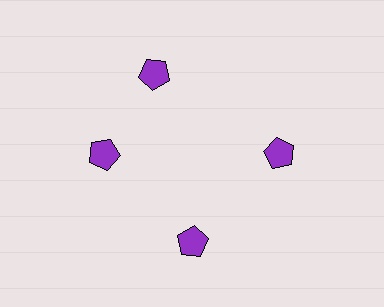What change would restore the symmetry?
The symmetry would be restored by rotating it back into even spacing with its neighbors so that all 4 pentagons sit at equal angles and equal distance from the center.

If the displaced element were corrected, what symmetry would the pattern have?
It would have 4-fold rotational symmetry — the pattern would map onto itself every 90 degrees.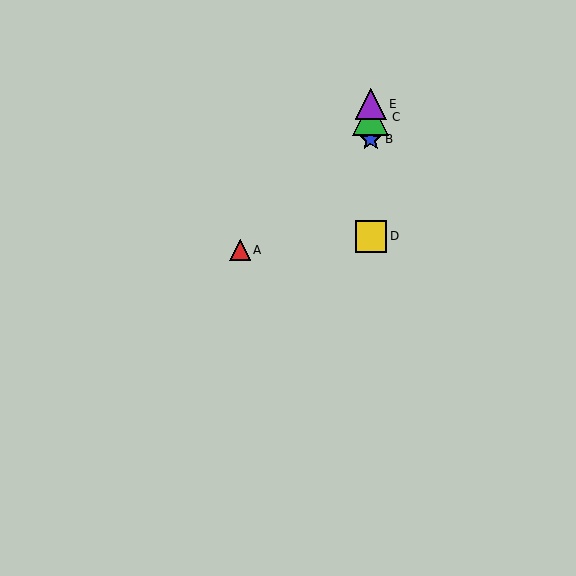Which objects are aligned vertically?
Objects B, C, D, E are aligned vertically.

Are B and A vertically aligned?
No, B is at x≈371 and A is at x≈240.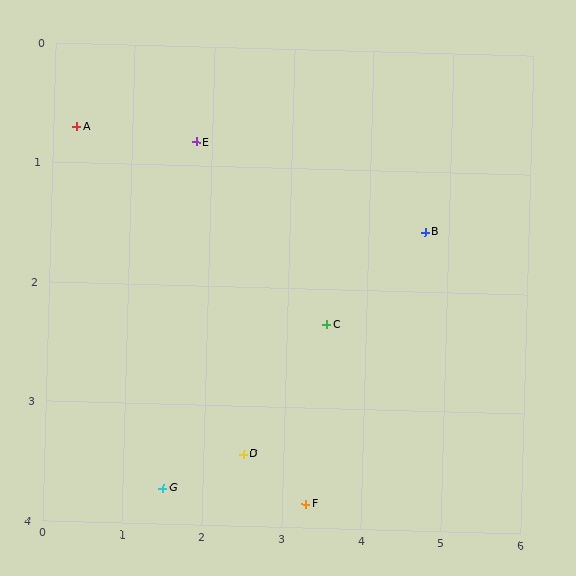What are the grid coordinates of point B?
Point B is at approximately (4.7, 1.5).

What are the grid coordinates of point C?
Point C is at approximately (3.5, 2.3).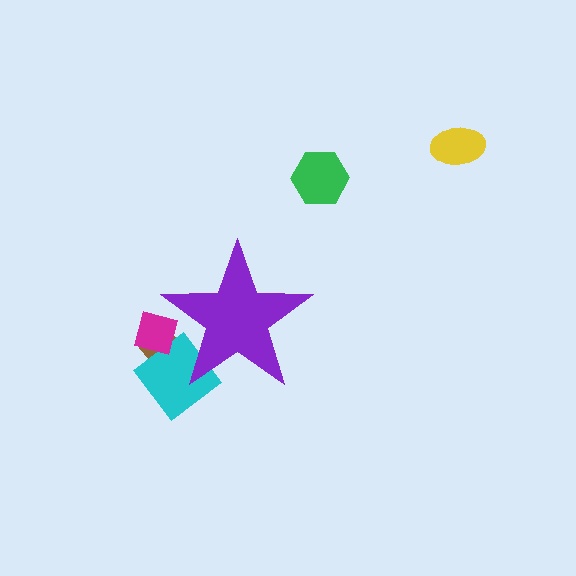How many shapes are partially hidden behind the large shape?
3 shapes are partially hidden.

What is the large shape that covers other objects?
A purple star.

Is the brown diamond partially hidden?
Yes, the brown diamond is partially hidden behind the purple star.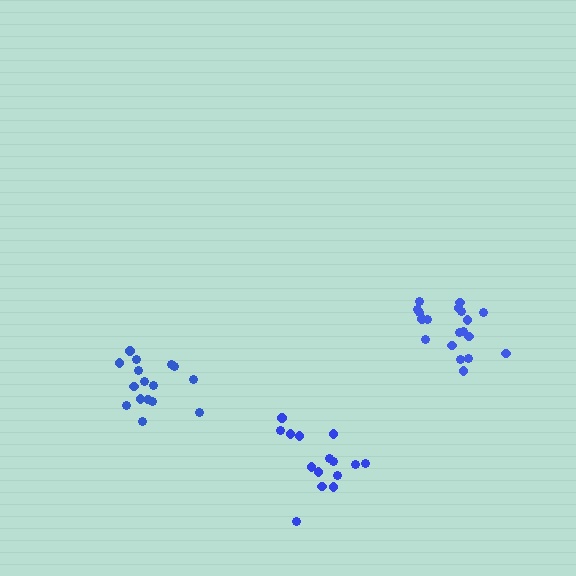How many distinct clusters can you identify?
There are 3 distinct clusters.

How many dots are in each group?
Group 1: 15 dots, Group 2: 19 dots, Group 3: 16 dots (50 total).